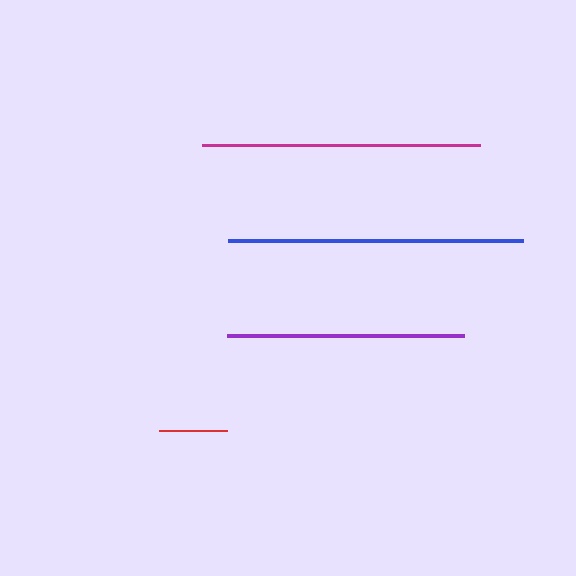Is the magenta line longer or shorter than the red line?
The magenta line is longer than the red line.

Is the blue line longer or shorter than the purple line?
The blue line is longer than the purple line.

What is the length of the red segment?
The red segment is approximately 68 pixels long.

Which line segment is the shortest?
The red line is the shortest at approximately 68 pixels.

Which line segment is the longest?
The blue line is the longest at approximately 295 pixels.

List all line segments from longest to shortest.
From longest to shortest: blue, magenta, purple, red.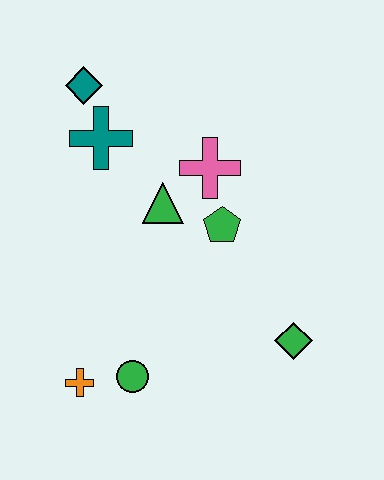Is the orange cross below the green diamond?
Yes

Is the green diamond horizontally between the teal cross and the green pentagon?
No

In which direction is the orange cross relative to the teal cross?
The orange cross is below the teal cross.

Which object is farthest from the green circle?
The teal diamond is farthest from the green circle.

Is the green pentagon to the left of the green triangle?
No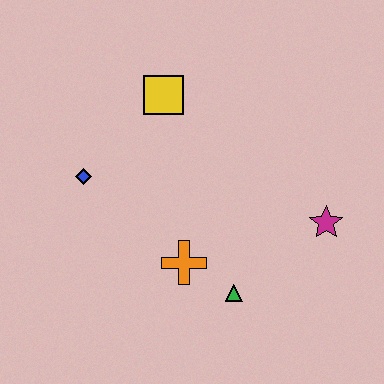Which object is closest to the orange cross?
The green triangle is closest to the orange cross.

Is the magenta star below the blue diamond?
Yes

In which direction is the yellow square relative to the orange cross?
The yellow square is above the orange cross.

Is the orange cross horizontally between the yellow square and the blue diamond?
No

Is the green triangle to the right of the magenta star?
No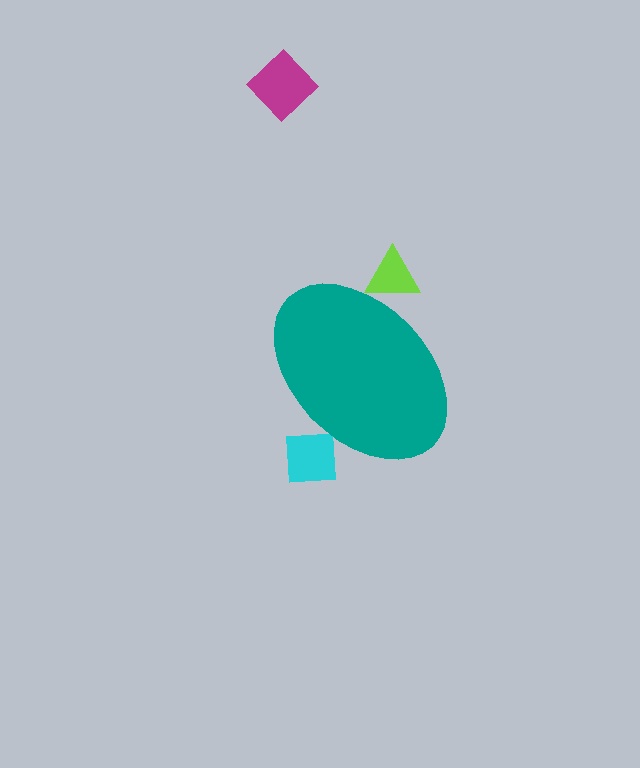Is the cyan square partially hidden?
Yes, the cyan square is partially hidden behind the teal ellipse.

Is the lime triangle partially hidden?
Yes, the lime triangle is partially hidden behind the teal ellipse.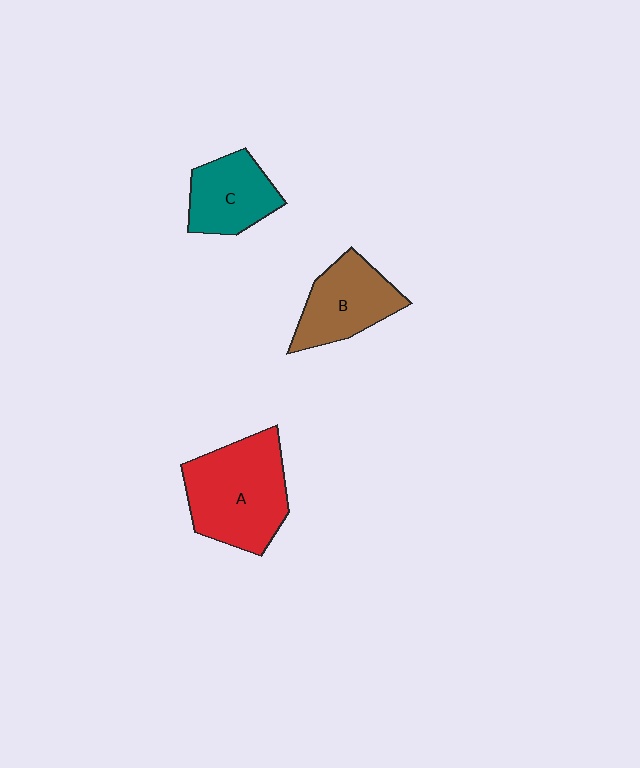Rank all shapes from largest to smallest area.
From largest to smallest: A (red), B (brown), C (teal).